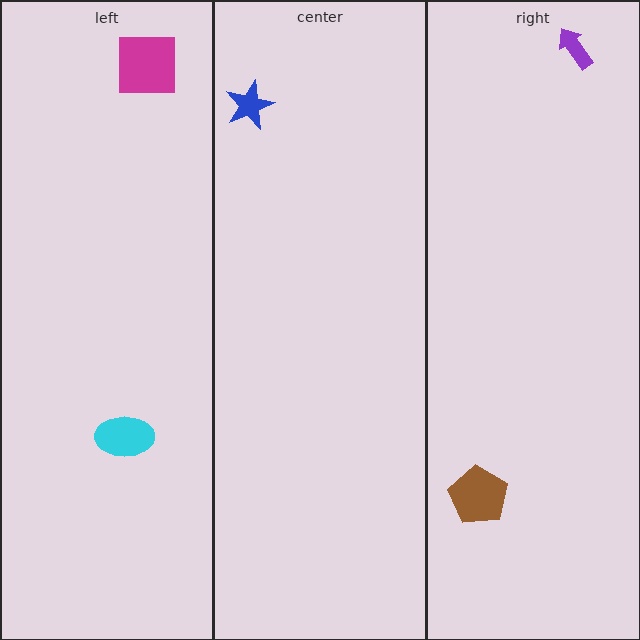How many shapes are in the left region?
2.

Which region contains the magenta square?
The left region.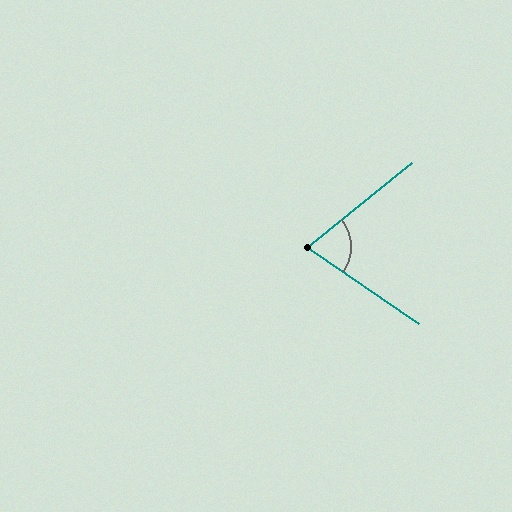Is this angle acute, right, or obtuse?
It is acute.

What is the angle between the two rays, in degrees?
Approximately 73 degrees.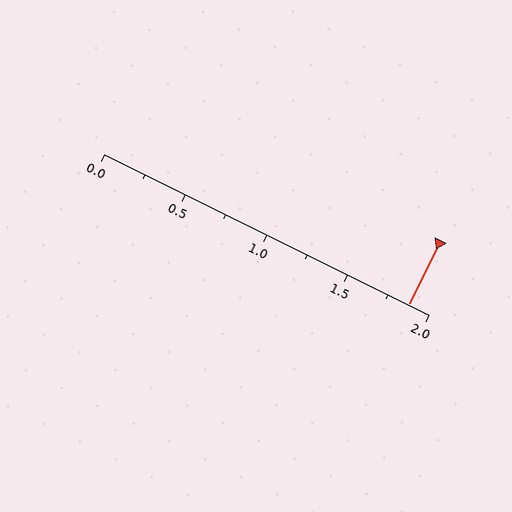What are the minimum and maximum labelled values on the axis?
The axis runs from 0.0 to 2.0.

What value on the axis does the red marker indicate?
The marker indicates approximately 1.88.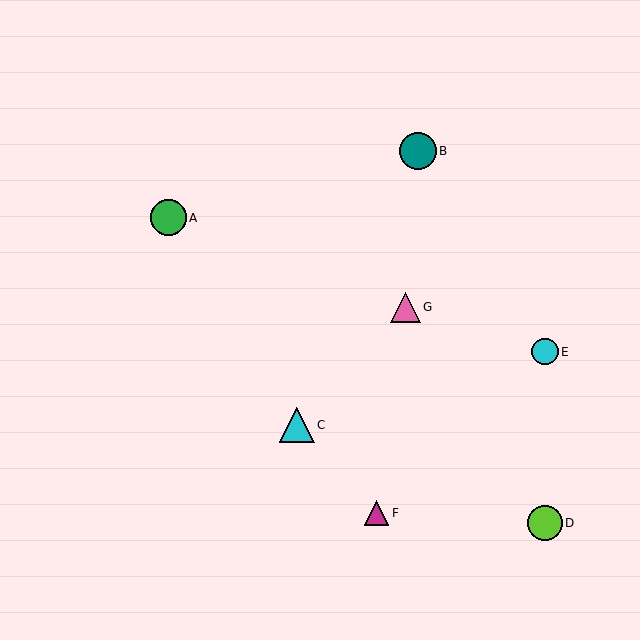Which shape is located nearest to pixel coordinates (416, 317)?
The pink triangle (labeled G) at (405, 307) is nearest to that location.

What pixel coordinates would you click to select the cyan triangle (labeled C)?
Click at (297, 425) to select the cyan triangle C.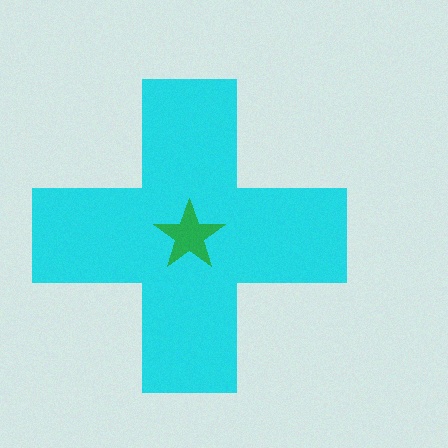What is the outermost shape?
The cyan cross.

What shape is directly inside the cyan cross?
The green star.